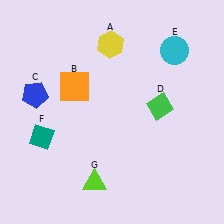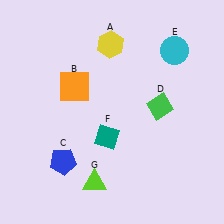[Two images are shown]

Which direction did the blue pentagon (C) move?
The blue pentagon (C) moved down.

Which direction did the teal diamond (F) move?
The teal diamond (F) moved right.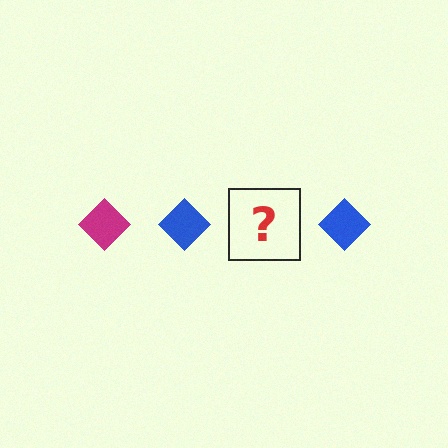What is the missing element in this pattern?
The missing element is a magenta diamond.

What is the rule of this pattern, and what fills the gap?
The rule is that the pattern cycles through magenta, blue diamonds. The gap should be filled with a magenta diamond.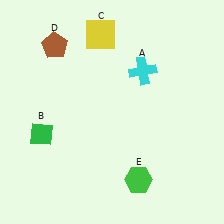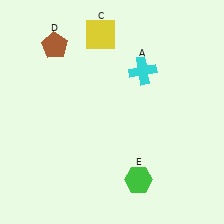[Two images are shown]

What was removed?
The green diamond (B) was removed in Image 2.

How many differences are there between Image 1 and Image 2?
There is 1 difference between the two images.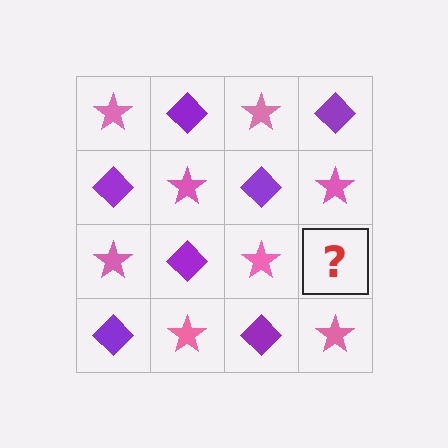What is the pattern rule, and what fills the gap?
The rule is that it alternates pink star and purple diamond in a checkerboard pattern. The gap should be filled with a purple diamond.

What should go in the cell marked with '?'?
The missing cell should contain a purple diamond.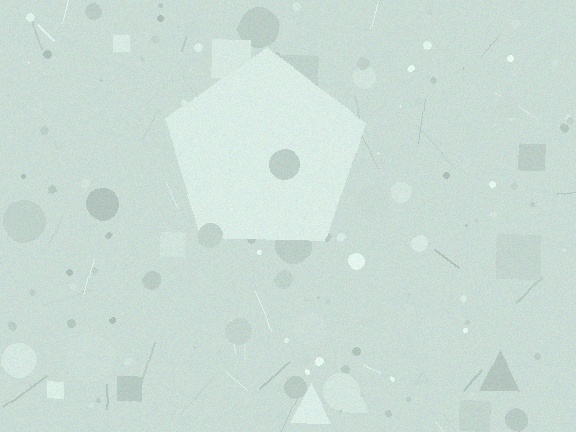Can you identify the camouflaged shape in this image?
The camouflaged shape is a pentagon.